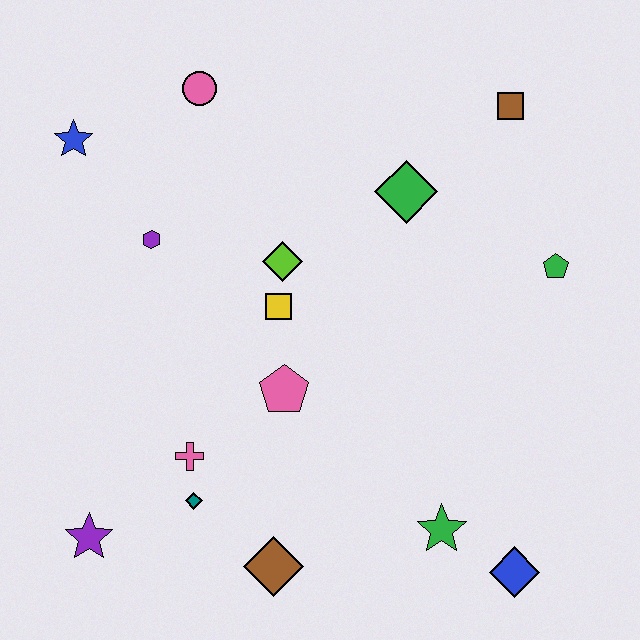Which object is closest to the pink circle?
The blue star is closest to the pink circle.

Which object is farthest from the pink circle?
The blue diamond is farthest from the pink circle.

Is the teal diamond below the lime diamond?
Yes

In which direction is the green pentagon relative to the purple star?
The green pentagon is to the right of the purple star.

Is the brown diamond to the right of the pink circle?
Yes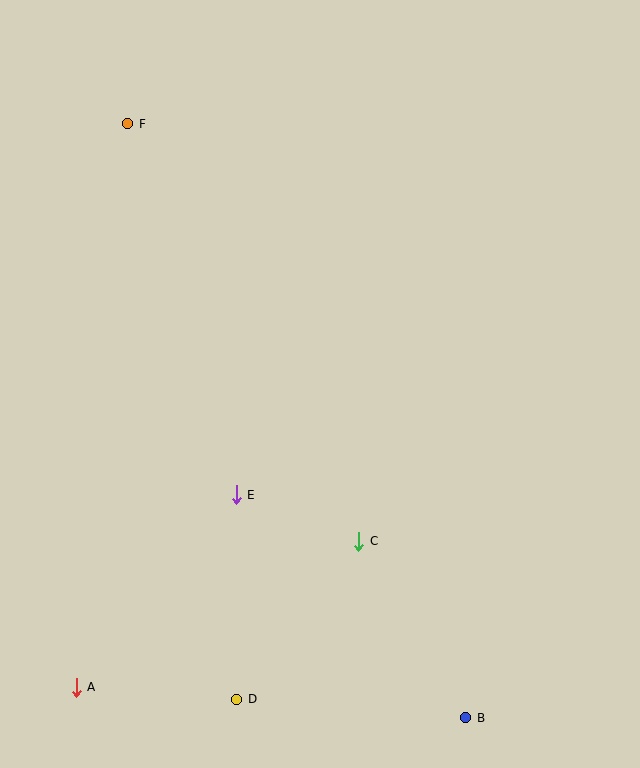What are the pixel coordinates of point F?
Point F is at (128, 124).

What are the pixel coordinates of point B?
Point B is at (466, 718).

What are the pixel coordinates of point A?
Point A is at (76, 687).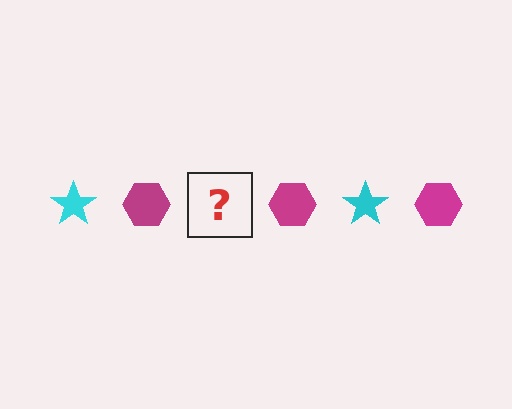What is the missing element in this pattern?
The missing element is a cyan star.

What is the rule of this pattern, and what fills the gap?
The rule is that the pattern alternates between cyan star and magenta hexagon. The gap should be filled with a cyan star.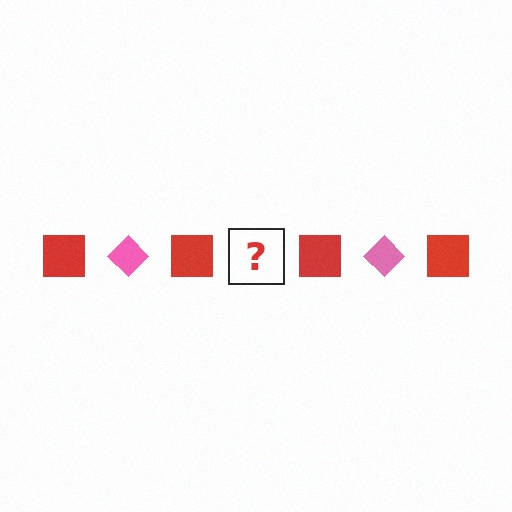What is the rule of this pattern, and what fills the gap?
The rule is that the pattern alternates between red square and pink diamond. The gap should be filled with a pink diamond.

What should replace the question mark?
The question mark should be replaced with a pink diamond.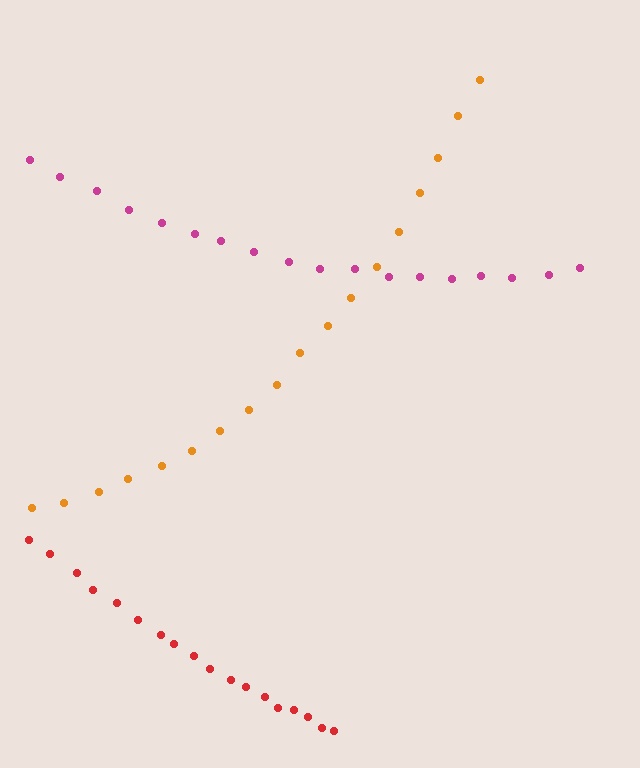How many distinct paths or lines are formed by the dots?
There are 3 distinct paths.